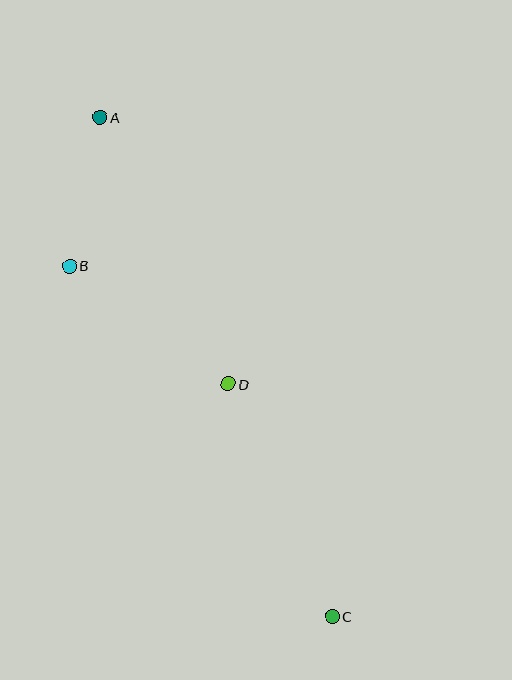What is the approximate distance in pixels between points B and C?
The distance between B and C is approximately 438 pixels.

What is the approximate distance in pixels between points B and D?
The distance between B and D is approximately 198 pixels.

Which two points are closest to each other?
Points A and B are closest to each other.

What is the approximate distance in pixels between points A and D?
The distance between A and D is approximately 295 pixels.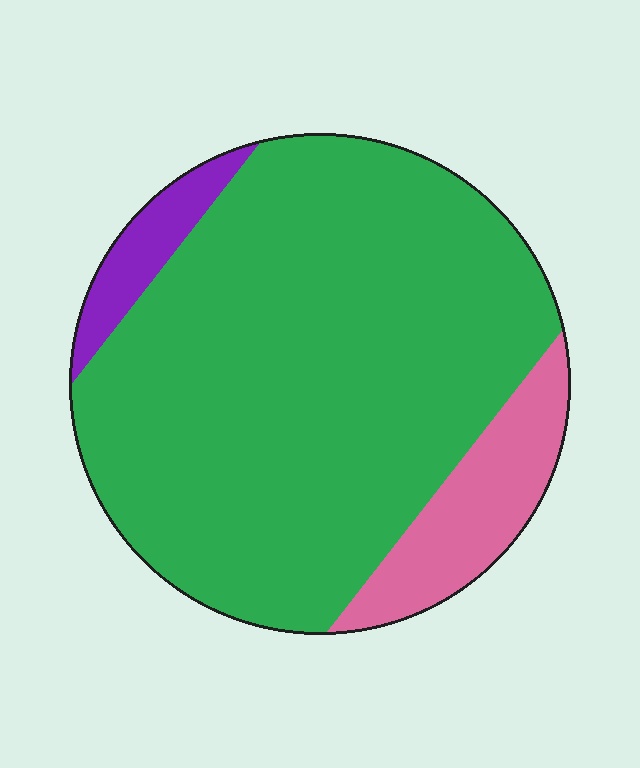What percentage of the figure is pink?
Pink takes up about one eighth (1/8) of the figure.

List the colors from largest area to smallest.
From largest to smallest: green, pink, purple.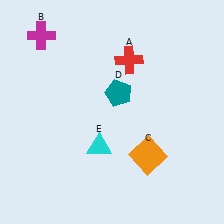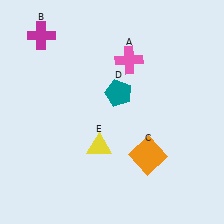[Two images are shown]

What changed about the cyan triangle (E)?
In Image 1, E is cyan. In Image 2, it changed to yellow.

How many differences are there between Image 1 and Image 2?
There are 2 differences between the two images.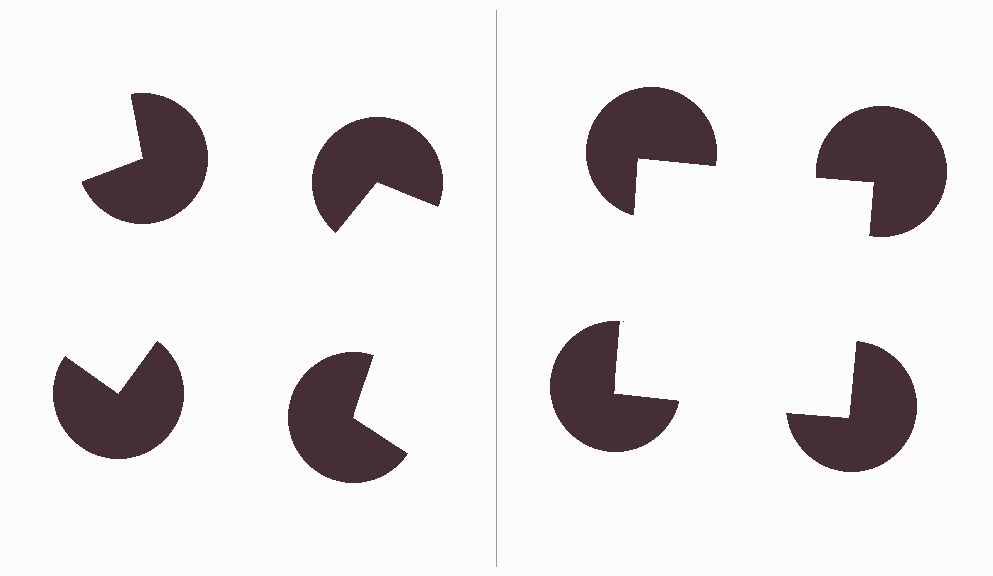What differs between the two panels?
The pac-man discs are positioned identically on both sides; only the wedge orientations differ. On the right they align to a square; on the left they are misaligned.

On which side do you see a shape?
An illusory square appears on the right side. On the left side the wedge cuts are rotated, so no coherent shape forms.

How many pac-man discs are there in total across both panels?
8 — 4 on each side.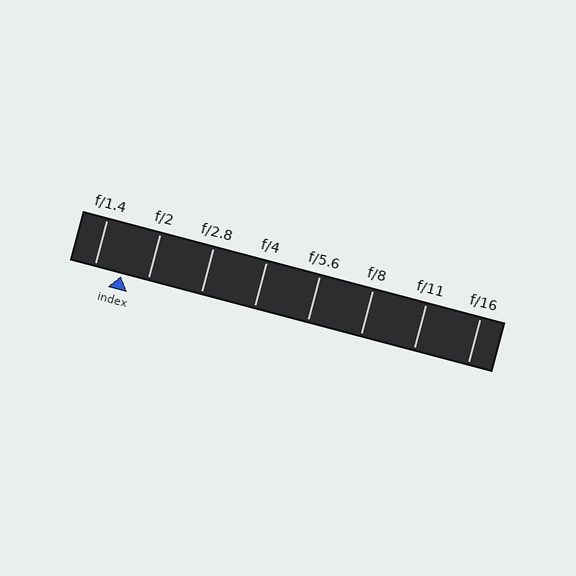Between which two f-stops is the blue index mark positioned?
The index mark is between f/1.4 and f/2.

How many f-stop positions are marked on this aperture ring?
There are 8 f-stop positions marked.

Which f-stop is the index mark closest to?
The index mark is closest to f/2.